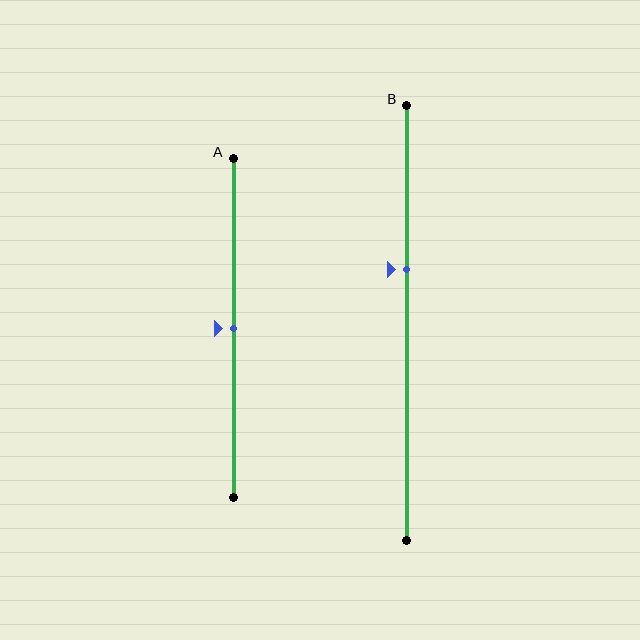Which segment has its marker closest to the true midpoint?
Segment A has its marker closest to the true midpoint.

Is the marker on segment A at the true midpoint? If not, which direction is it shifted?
Yes, the marker on segment A is at the true midpoint.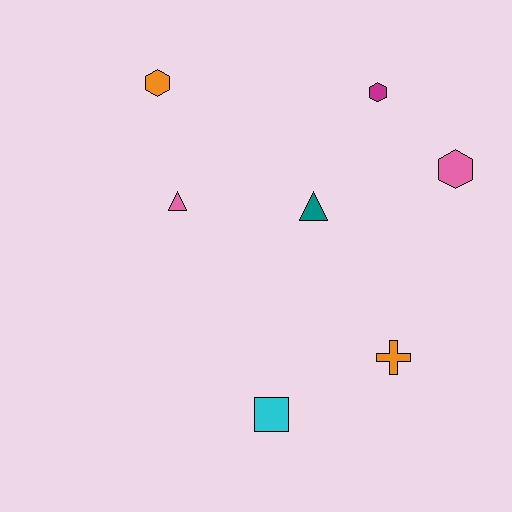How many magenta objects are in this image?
There is 1 magenta object.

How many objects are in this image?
There are 7 objects.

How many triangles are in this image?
There are 2 triangles.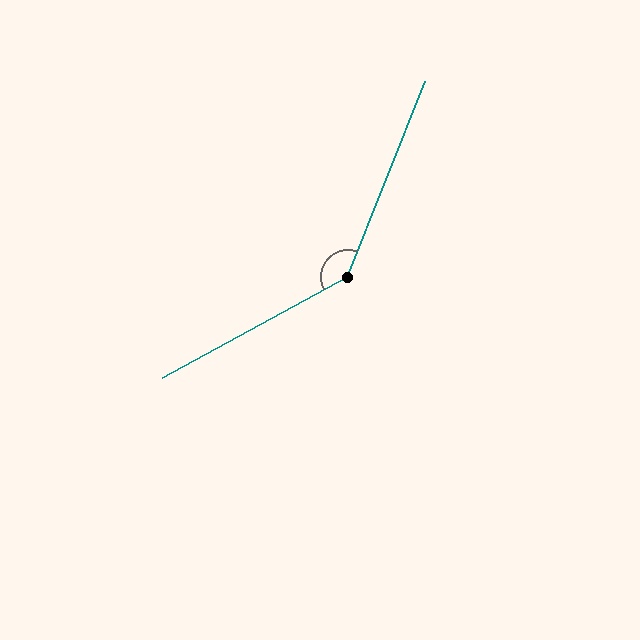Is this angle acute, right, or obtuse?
It is obtuse.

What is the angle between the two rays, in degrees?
Approximately 141 degrees.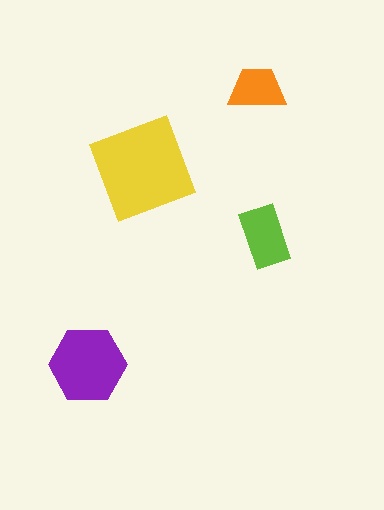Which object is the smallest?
The orange trapezoid.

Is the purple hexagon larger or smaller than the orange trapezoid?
Larger.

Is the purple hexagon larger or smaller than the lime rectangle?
Larger.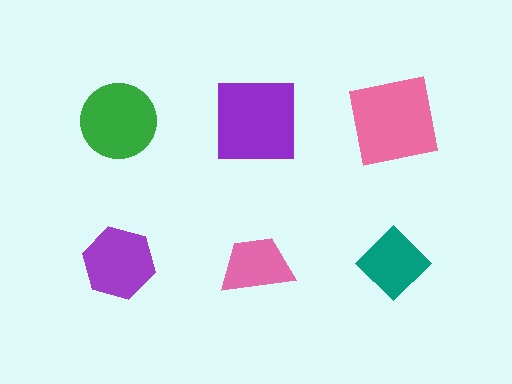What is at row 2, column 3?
A teal diamond.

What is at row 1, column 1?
A green circle.